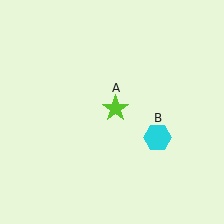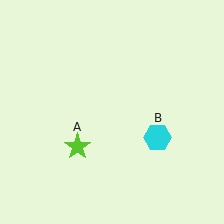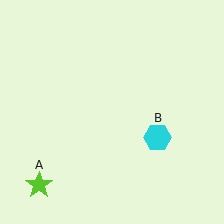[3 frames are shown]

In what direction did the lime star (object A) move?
The lime star (object A) moved down and to the left.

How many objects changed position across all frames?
1 object changed position: lime star (object A).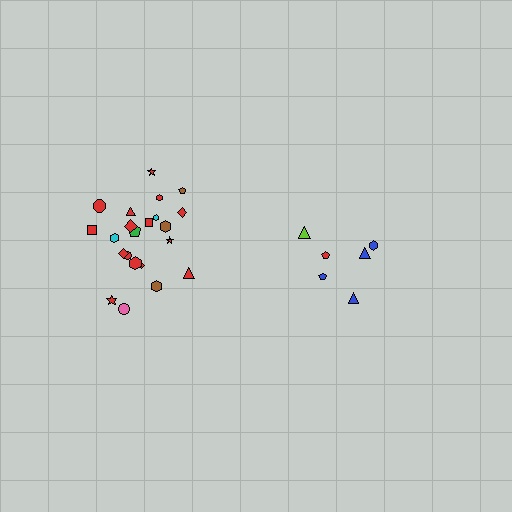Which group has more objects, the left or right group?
The left group.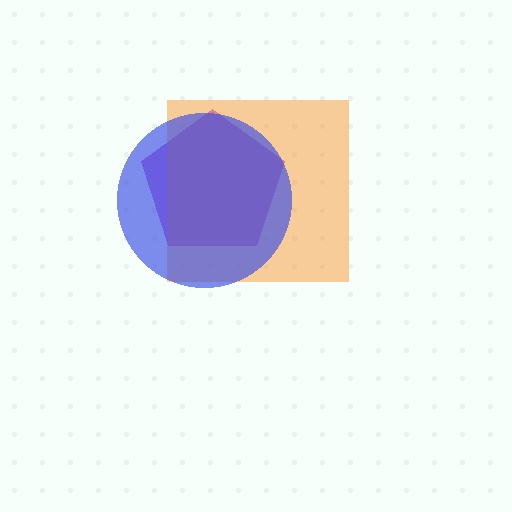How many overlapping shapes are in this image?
There are 3 overlapping shapes in the image.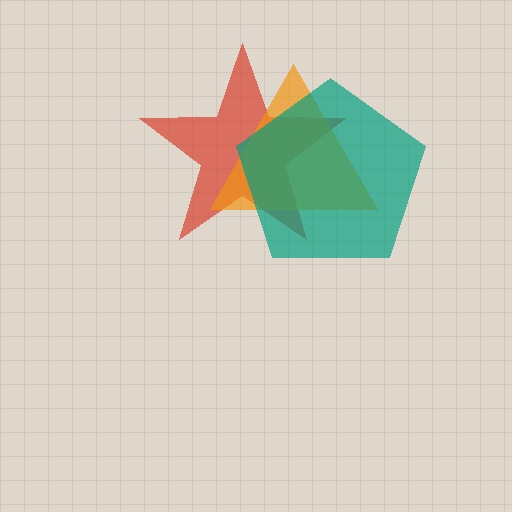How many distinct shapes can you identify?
There are 3 distinct shapes: a red star, an orange triangle, a teal pentagon.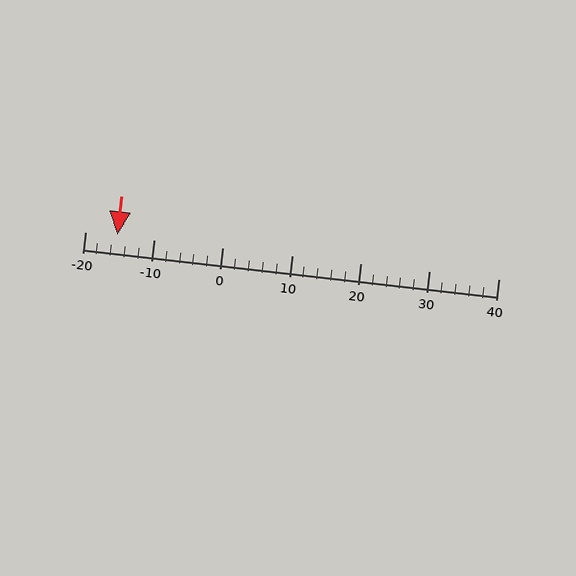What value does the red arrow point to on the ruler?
The red arrow points to approximately -15.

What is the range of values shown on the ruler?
The ruler shows values from -20 to 40.